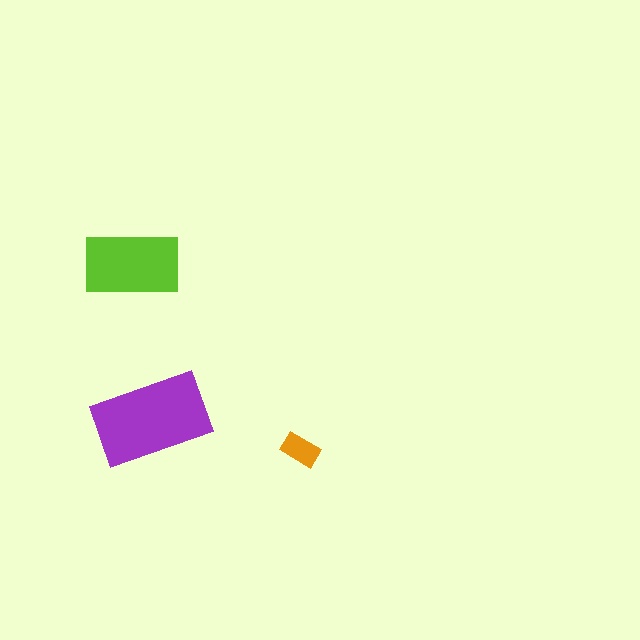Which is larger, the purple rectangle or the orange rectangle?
The purple one.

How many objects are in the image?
There are 3 objects in the image.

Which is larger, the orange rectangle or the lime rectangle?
The lime one.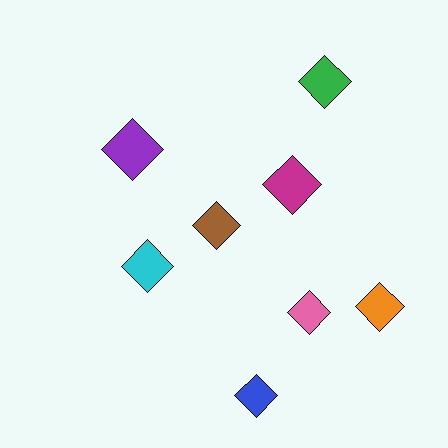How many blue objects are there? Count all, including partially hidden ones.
There is 1 blue object.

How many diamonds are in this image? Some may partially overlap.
There are 8 diamonds.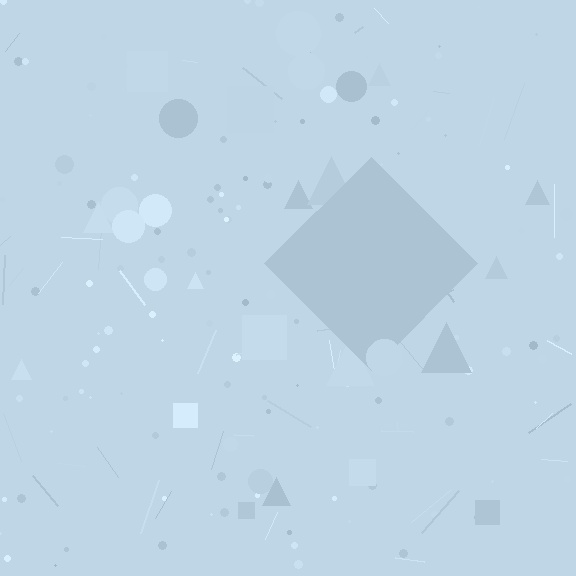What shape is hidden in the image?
A diamond is hidden in the image.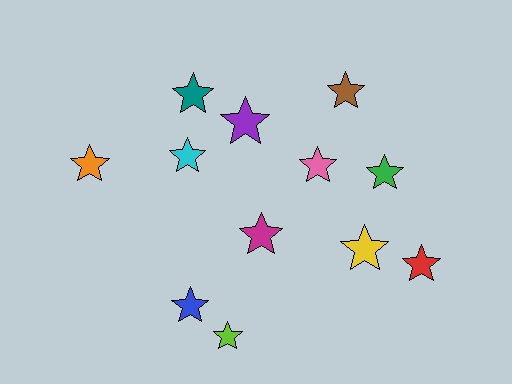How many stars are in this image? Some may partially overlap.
There are 12 stars.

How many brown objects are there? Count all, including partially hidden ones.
There is 1 brown object.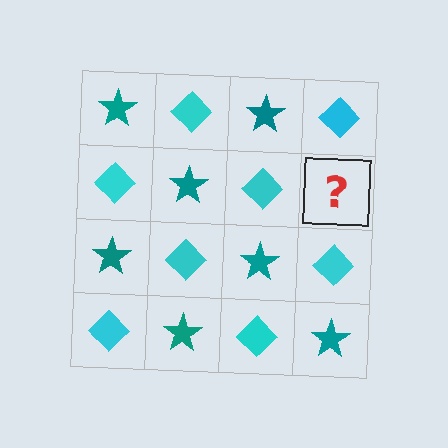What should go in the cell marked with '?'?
The missing cell should contain a teal star.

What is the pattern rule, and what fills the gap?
The rule is that it alternates teal star and cyan diamond in a checkerboard pattern. The gap should be filled with a teal star.